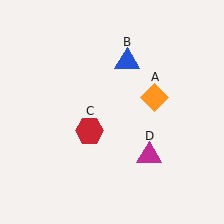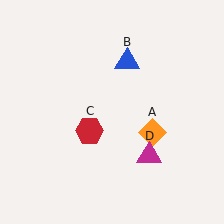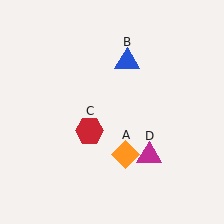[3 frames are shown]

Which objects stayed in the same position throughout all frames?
Blue triangle (object B) and red hexagon (object C) and magenta triangle (object D) remained stationary.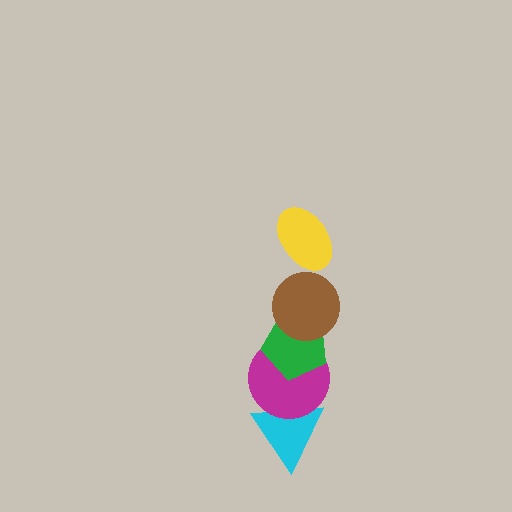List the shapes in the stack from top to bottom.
From top to bottom: the yellow ellipse, the brown circle, the green pentagon, the magenta circle, the cyan triangle.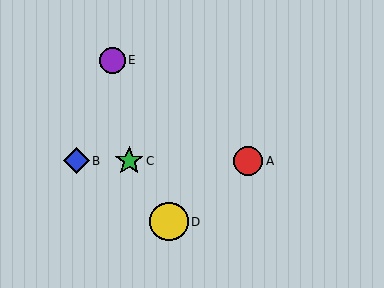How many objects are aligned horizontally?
3 objects (A, B, C) are aligned horizontally.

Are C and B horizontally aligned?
Yes, both are at y≈161.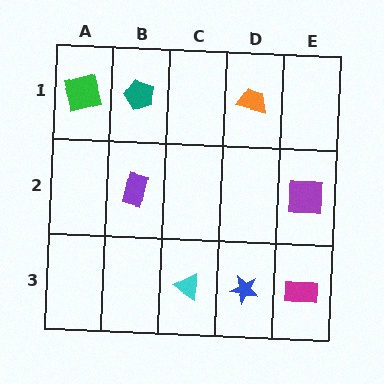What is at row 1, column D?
An orange trapezoid.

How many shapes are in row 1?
3 shapes.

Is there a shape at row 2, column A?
No, that cell is empty.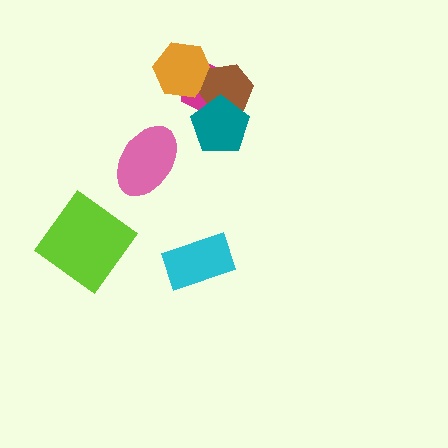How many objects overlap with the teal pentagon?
2 objects overlap with the teal pentagon.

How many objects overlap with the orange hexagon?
2 objects overlap with the orange hexagon.